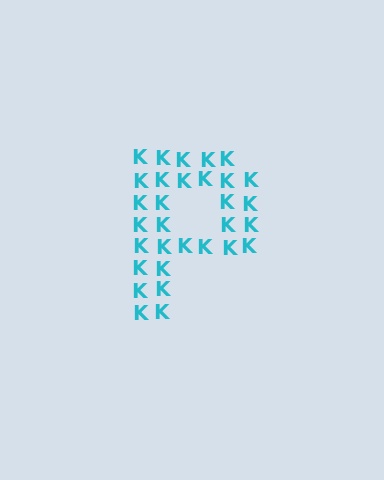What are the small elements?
The small elements are letter K's.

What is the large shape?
The large shape is the letter P.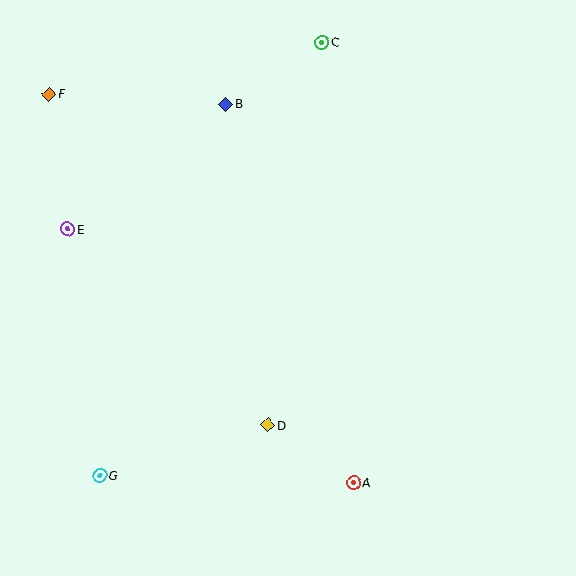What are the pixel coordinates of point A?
Point A is at (354, 483).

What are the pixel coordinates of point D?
Point D is at (268, 425).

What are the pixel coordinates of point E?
Point E is at (68, 229).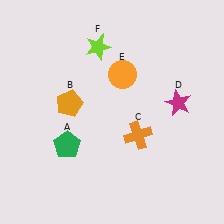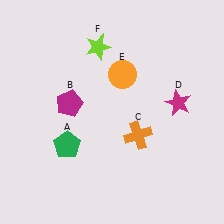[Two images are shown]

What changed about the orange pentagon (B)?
In Image 1, B is orange. In Image 2, it changed to magenta.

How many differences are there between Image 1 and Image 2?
There is 1 difference between the two images.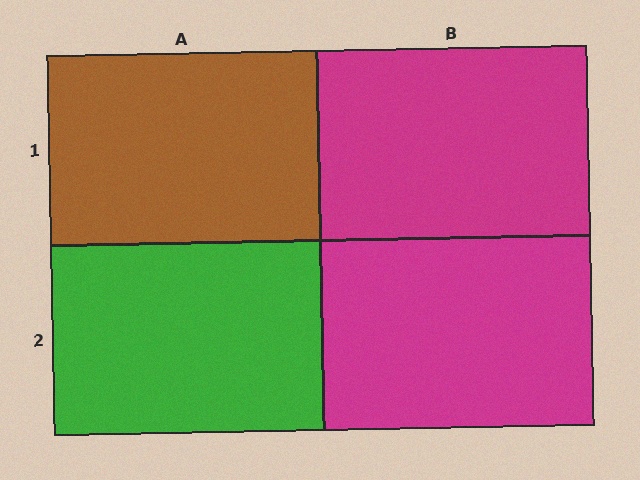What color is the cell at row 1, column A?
Brown.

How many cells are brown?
1 cell is brown.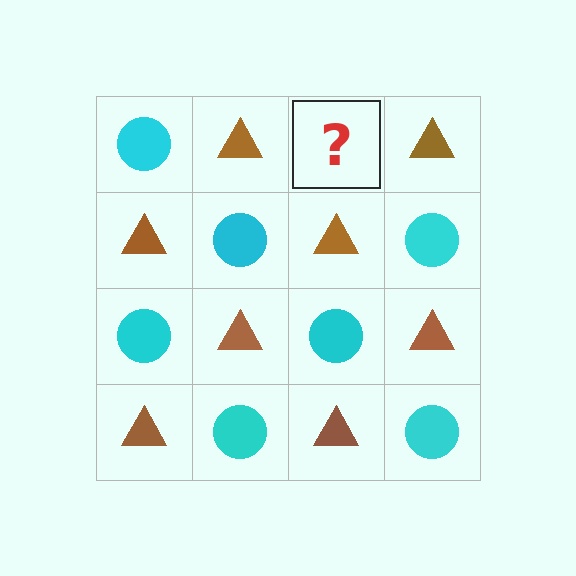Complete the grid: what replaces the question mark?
The question mark should be replaced with a cyan circle.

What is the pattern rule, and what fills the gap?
The rule is that it alternates cyan circle and brown triangle in a checkerboard pattern. The gap should be filled with a cyan circle.